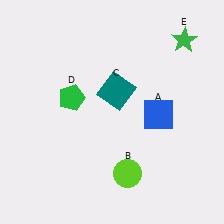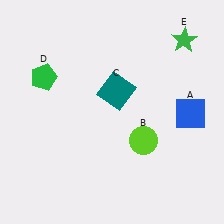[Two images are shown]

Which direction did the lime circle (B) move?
The lime circle (B) moved up.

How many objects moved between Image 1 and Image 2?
3 objects moved between the two images.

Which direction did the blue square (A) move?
The blue square (A) moved right.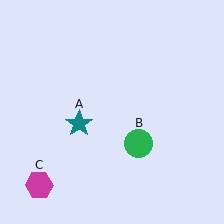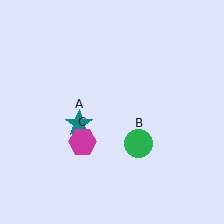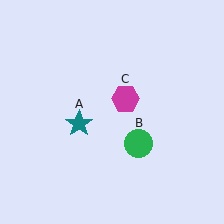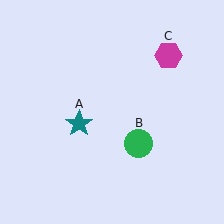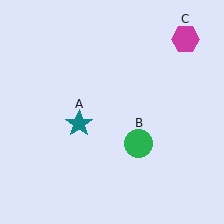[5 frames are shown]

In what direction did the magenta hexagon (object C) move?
The magenta hexagon (object C) moved up and to the right.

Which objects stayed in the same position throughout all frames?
Teal star (object A) and green circle (object B) remained stationary.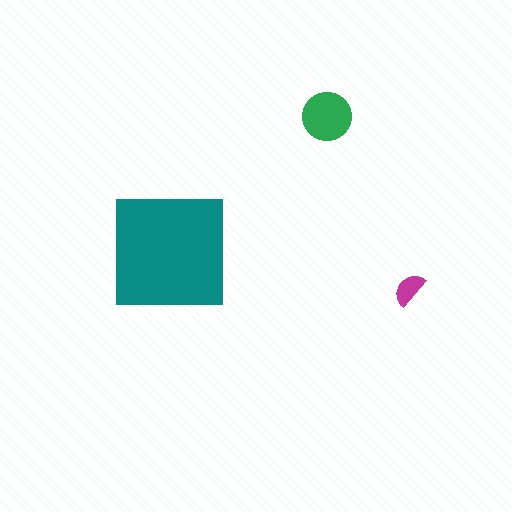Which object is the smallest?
The magenta semicircle.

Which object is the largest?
The teal square.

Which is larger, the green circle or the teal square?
The teal square.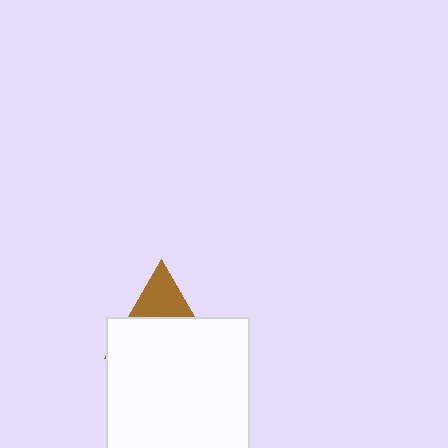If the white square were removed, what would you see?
You would see the complete brown triangle.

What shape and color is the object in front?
The object in front is a white square.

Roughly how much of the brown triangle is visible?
A small part of it is visible (roughly 34%).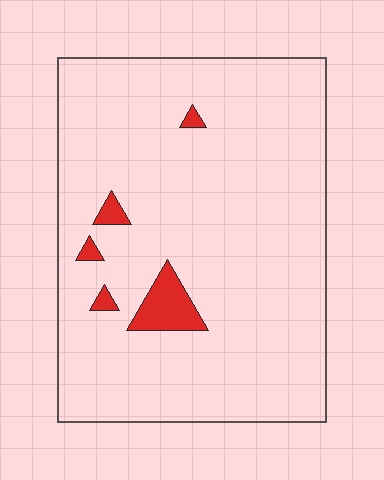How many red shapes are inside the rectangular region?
5.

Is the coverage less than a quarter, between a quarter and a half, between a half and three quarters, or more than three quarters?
Less than a quarter.